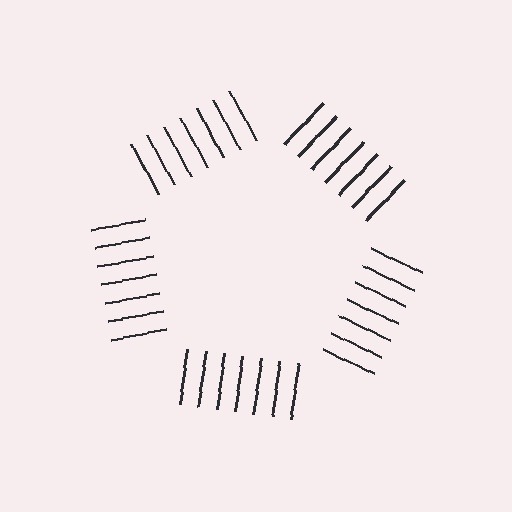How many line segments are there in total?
35 — 7 along each of the 5 edges.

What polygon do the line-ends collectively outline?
An illusory pentagon — the line segments terminate on its edges but no continuous stroke is drawn.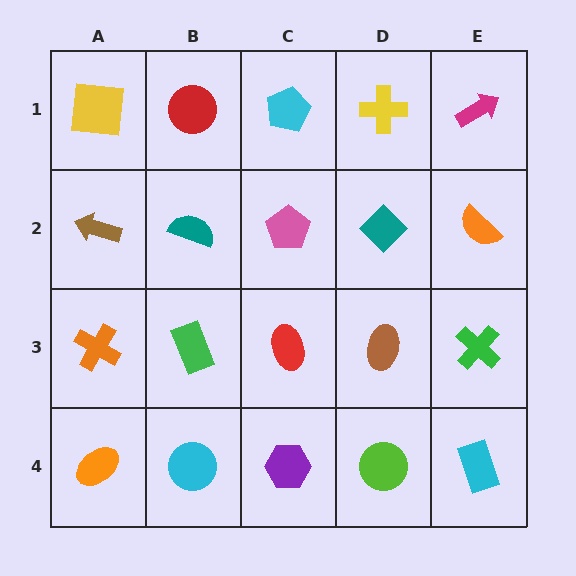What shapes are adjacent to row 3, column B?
A teal semicircle (row 2, column B), a cyan circle (row 4, column B), an orange cross (row 3, column A), a red ellipse (row 3, column C).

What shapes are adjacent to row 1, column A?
A brown arrow (row 2, column A), a red circle (row 1, column B).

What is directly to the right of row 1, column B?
A cyan pentagon.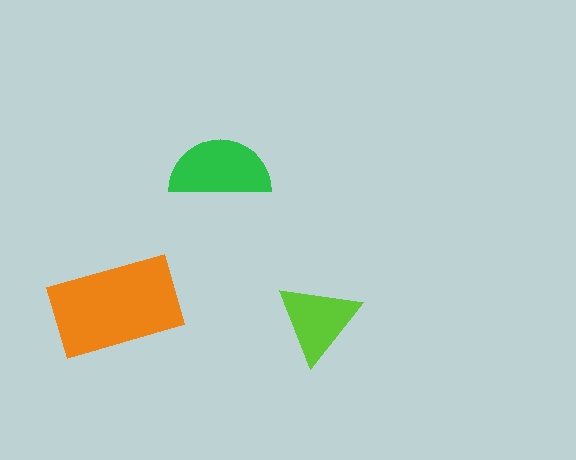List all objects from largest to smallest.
The orange rectangle, the green semicircle, the lime triangle.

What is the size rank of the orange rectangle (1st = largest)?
1st.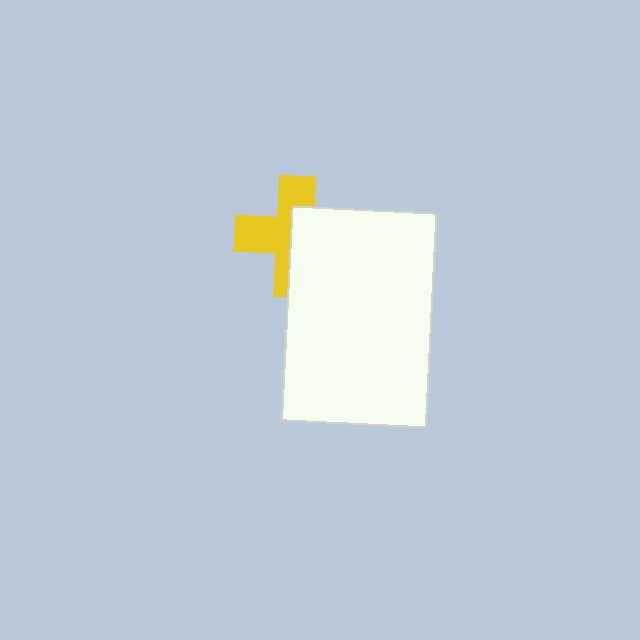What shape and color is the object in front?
The object in front is a white rectangle.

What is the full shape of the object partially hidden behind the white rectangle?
The partially hidden object is a yellow cross.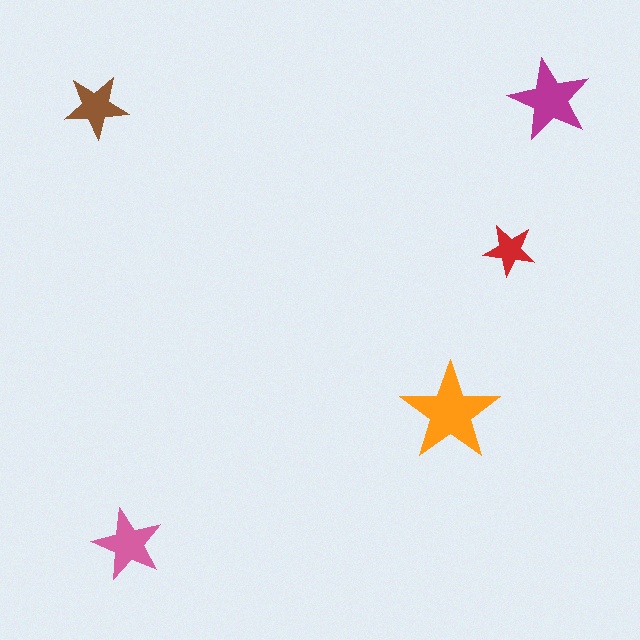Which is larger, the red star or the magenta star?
The magenta one.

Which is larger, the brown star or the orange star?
The orange one.